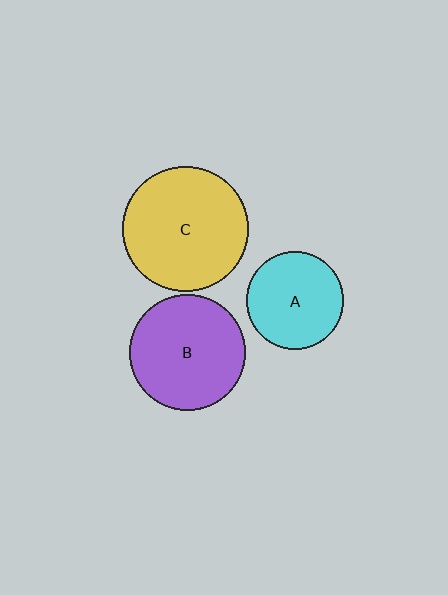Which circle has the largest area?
Circle C (yellow).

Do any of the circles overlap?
No, none of the circles overlap.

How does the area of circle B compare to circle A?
Approximately 1.4 times.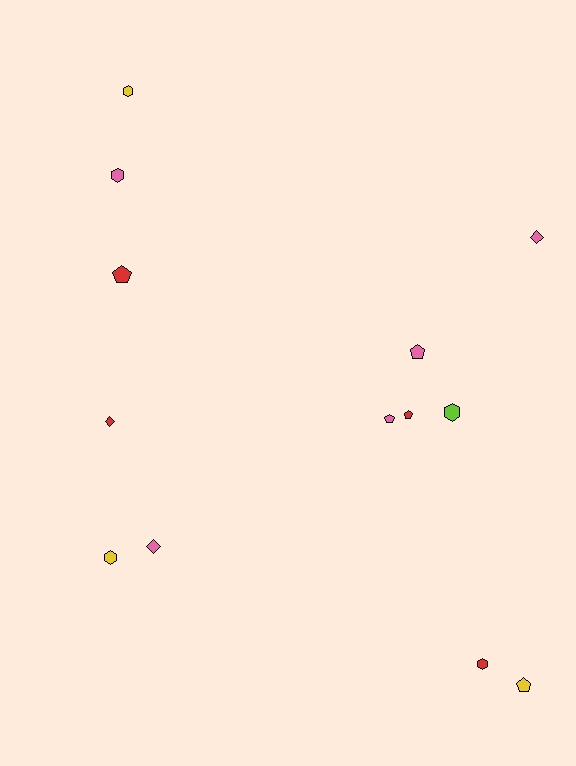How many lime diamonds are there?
There are no lime diamonds.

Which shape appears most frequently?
Hexagon, with 5 objects.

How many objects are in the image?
There are 13 objects.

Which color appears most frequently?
Pink, with 5 objects.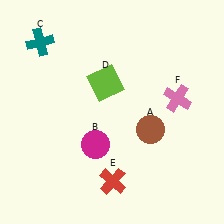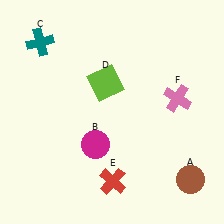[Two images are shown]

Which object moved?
The brown circle (A) moved down.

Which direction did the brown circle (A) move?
The brown circle (A) moved down.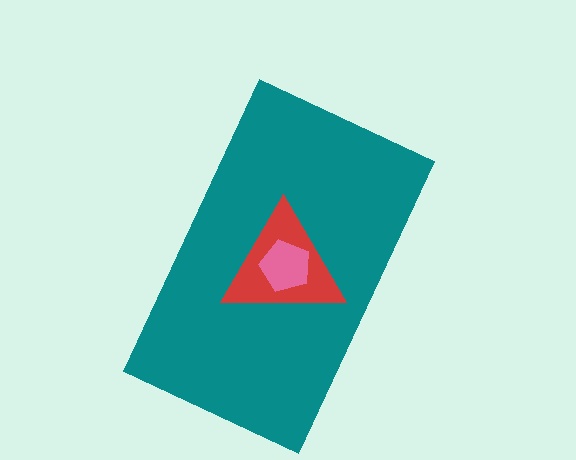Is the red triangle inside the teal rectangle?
Yes.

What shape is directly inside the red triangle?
The pink pentagon.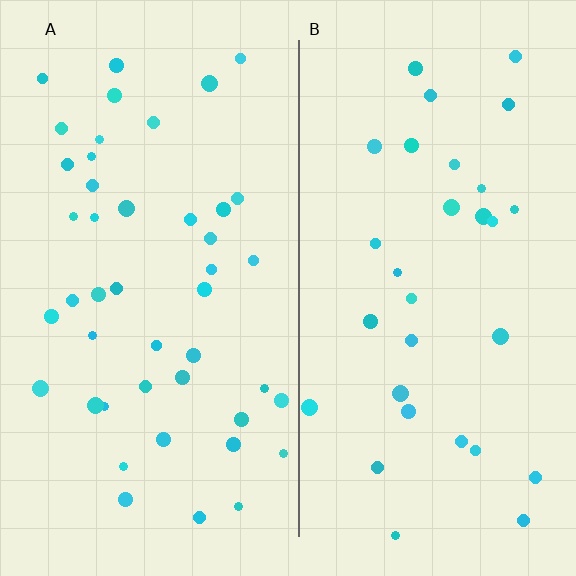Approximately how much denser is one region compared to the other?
Approximately 1.5× — region A over region B.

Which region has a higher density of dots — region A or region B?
A (the left).